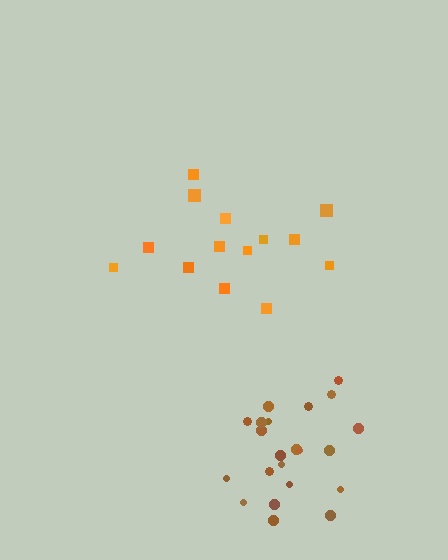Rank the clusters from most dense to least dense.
brown, orange.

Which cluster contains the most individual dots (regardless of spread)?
Brown (22).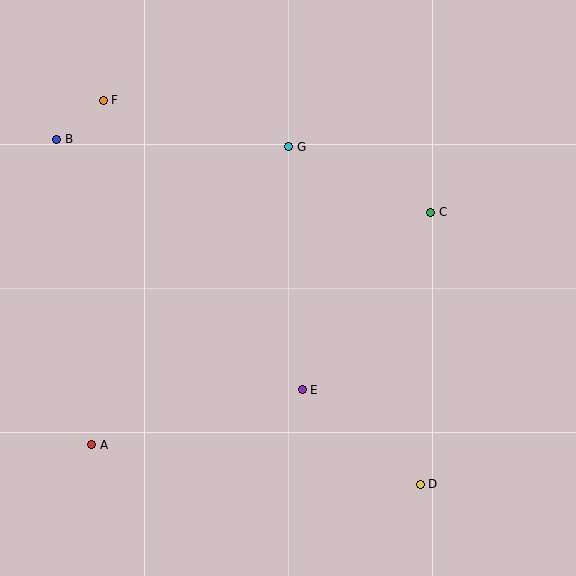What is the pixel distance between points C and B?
The distance between C and B is 381 pixels.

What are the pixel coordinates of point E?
Point E is at (302, 390).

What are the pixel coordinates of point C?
Point C is at (431, 212).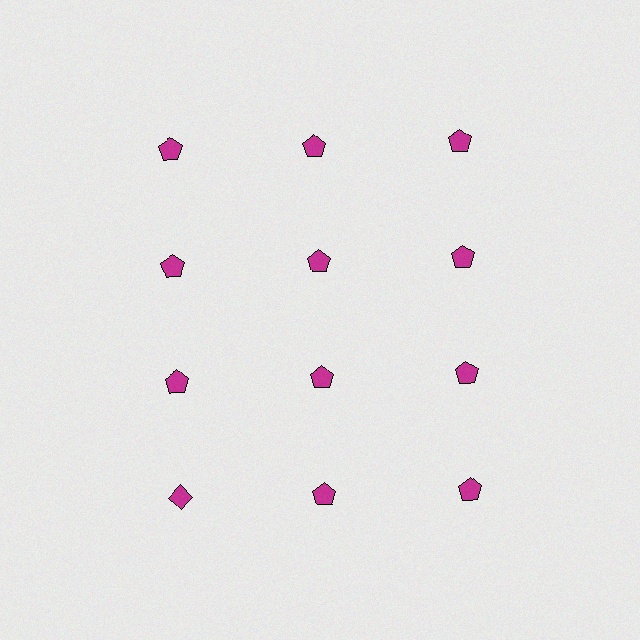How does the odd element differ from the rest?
It has a different shape: diamond instead of pentagon.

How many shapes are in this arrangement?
There are 12 shapes arranged in a grid pattern.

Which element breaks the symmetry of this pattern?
The magenta diamond in the fourth row, leftmost column breaks the symmetry. All other shapes are magenta pentagons.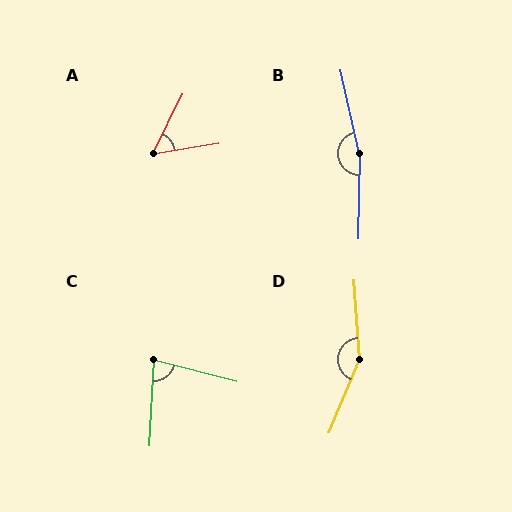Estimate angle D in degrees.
Approximately 154 degrees.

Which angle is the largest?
B, at approximately 166 degrees.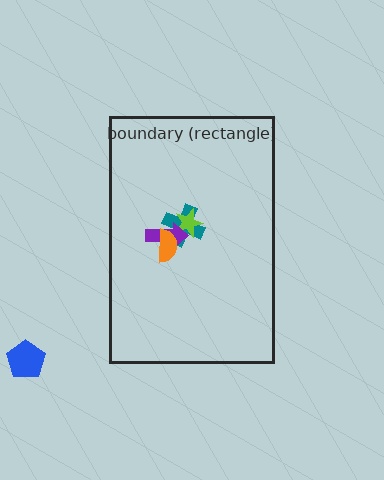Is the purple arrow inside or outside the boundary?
Inside.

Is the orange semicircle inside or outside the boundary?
Inside.